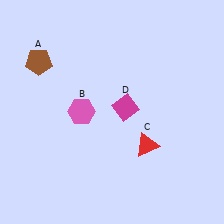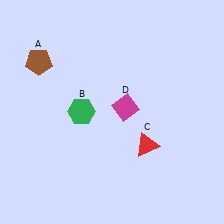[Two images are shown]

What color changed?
The hexagon (B) changed from pink in Image 1 to green in Image 2.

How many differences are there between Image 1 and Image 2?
There is 1 difference between the two images.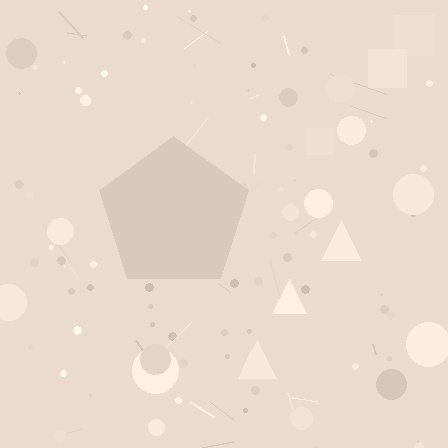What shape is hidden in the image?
A pentagon is hidden in the image.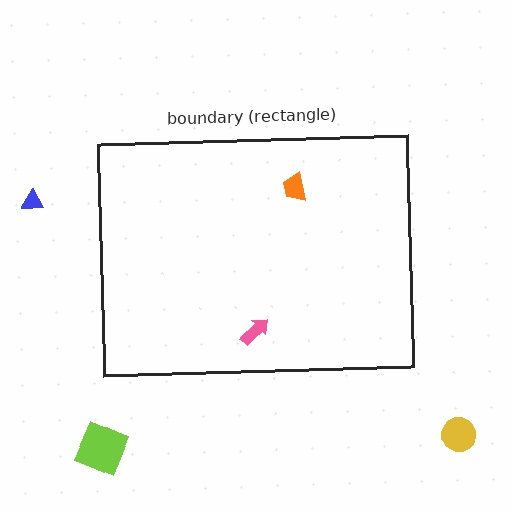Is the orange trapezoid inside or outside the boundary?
Inside.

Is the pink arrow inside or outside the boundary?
Inside.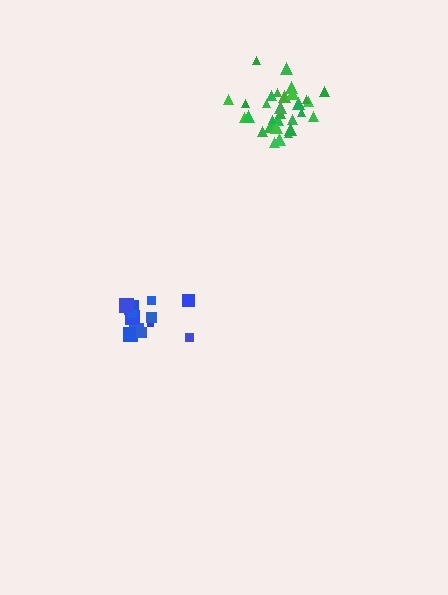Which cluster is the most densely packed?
Green.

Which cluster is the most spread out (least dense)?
Blue.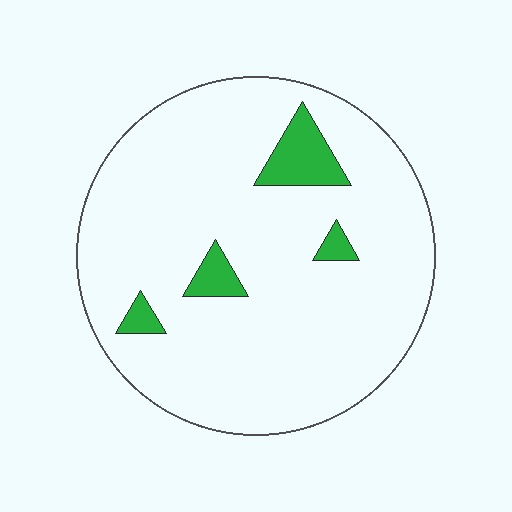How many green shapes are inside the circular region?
4.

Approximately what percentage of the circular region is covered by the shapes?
Approximately 10%.